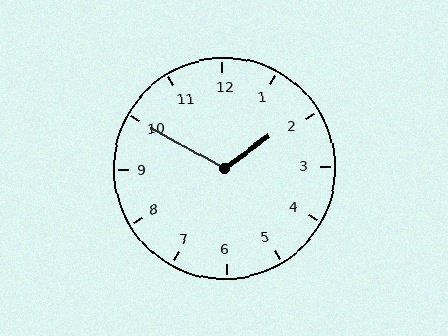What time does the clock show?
1:50.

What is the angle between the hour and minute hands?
Approximately 115 degrees.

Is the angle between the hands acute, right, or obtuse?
It is obtuse.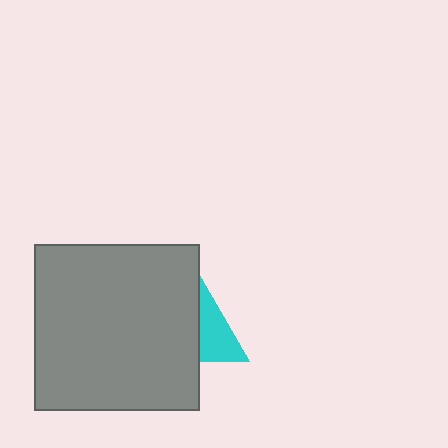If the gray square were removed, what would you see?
You would see the complete cyan triangle.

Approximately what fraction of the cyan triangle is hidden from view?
Roughly 59% of the cyan triangle is hidden behind the gray square.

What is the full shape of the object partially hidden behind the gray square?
The partially hidden object is a cyan triangle.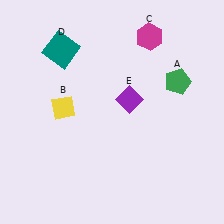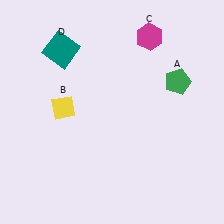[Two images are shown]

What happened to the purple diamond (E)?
The purple diamond (E) was removed in Image 2. It was in the top-right area of Image 1.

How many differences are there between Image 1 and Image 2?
There is 1 difference between the two images.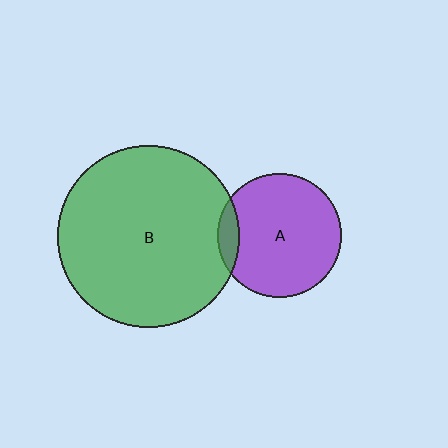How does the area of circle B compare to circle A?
Approximately 2.2 times.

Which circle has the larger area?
Circle B (green).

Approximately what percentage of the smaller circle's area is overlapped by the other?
Approximately 10%.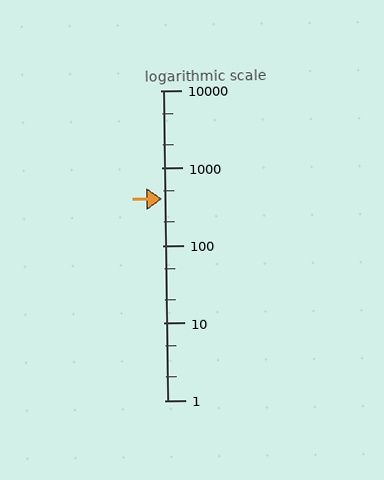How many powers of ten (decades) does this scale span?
The scale spans 4 decades, from 1 to 10000.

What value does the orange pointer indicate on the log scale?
The pointer indicates approximately 400.